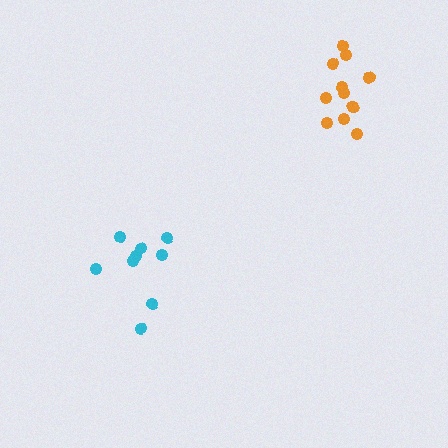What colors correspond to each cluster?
The clusters are colored: orange, cyan.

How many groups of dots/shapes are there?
There are 2 groups.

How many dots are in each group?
Group 1: 11 dots, Group 2: 9 dots (20 total).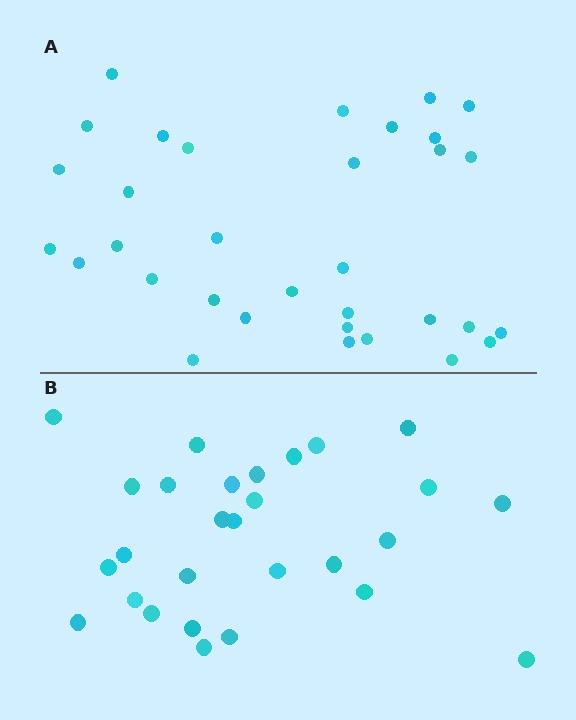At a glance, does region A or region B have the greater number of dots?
Region A (the top region) has more dots.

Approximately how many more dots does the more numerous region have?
Region A has about 5 more dots than region B.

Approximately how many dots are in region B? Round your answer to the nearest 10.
About 30 dots. (The exact count is 28, which rounds to 30.)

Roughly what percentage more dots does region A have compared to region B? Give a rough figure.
About 20% more.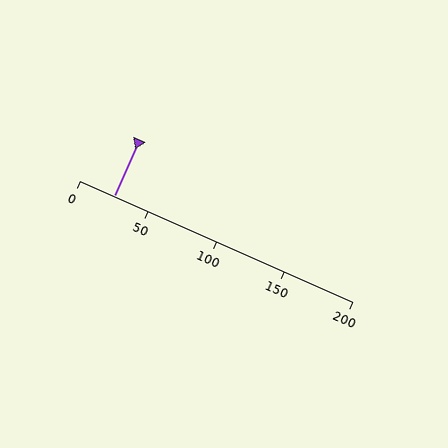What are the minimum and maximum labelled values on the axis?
The axis runs from 0 to 200.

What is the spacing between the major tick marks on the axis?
The major ticks are spaced 50 apart.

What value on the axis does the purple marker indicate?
The marker indicates approximately 25.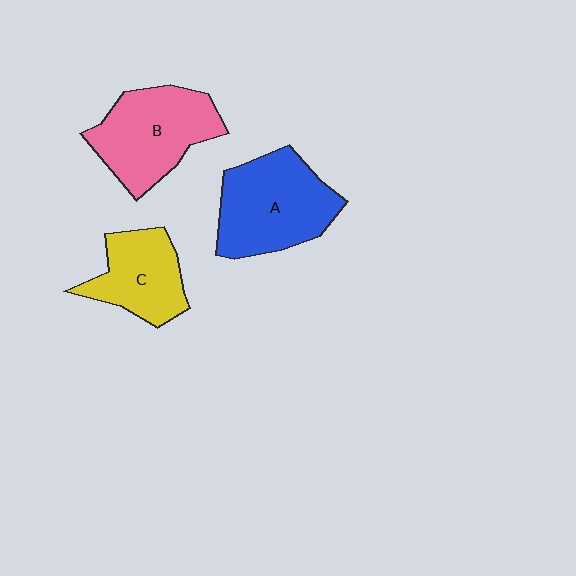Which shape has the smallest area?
Shape C (yellow).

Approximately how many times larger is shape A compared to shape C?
Approximately 1.4 times.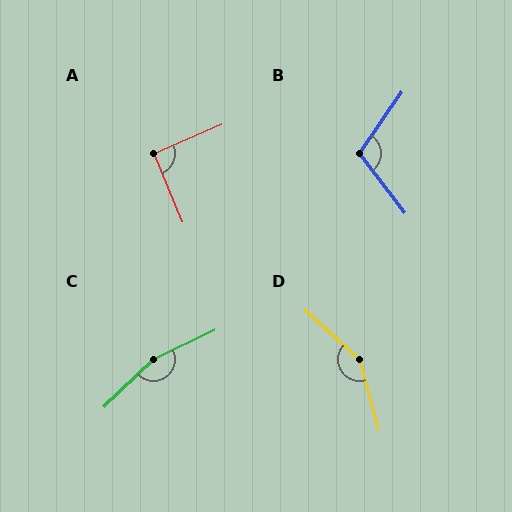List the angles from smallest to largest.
A (91°), B (108°), D (148°), C (161°).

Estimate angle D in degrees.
Approximately 148 degrees.